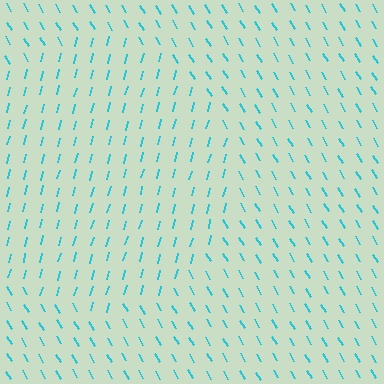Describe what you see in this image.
The image is filled with small cyan line segments. A circle region in the image has lines oriented differently from the surrounding lines, creating a visible texture boundary.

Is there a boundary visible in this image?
Yes, there is a texture boundary formed by a change in line orientation.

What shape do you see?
I see a circle.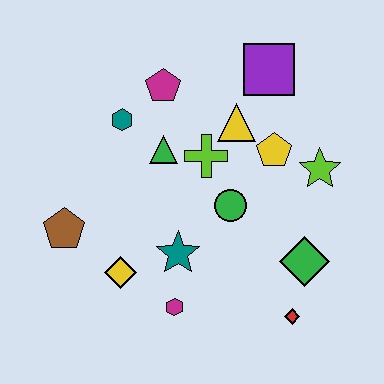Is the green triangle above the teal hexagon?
No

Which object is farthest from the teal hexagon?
The red diamond is farthest from the teal hexagon.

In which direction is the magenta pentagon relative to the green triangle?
The magenta pentagon is above the green triangle.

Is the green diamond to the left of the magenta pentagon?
No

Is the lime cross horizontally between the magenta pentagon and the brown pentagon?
No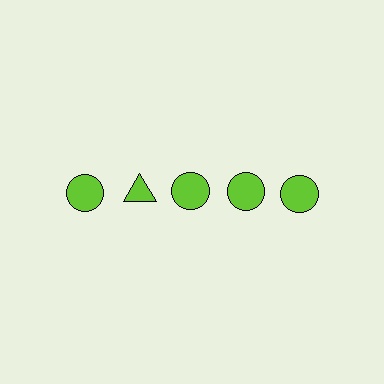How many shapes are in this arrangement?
There are 5 shapes arranged in a grid pattern.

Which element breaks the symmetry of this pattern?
The lime triangle in the top row, second from left column breaks the symmetry. All other shapes are lime circles.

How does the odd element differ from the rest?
It has a different shape: triangle instead of circle.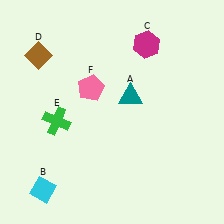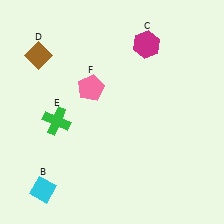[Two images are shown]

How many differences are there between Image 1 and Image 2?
There is 1 difference between the two images.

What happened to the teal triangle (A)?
The teal triangle (A) was removed in Image 2. It was in the top-right area of Image 1.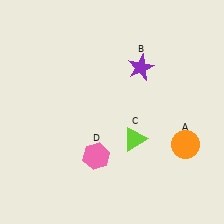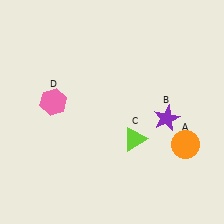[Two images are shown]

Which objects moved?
The objects that moved are: the purple star (B), the pink hexagon (D).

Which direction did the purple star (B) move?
The purple star (B) moved down.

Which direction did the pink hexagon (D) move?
The pink hexagon (D) moved up.